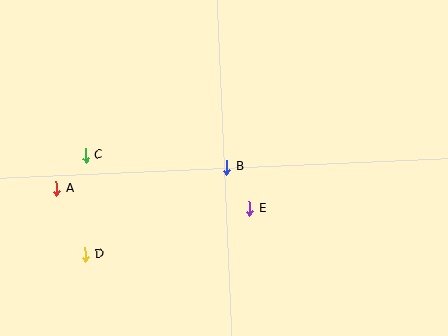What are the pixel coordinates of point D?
Point D is at (85, 254).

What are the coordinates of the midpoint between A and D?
The midpoint between A and D is at (71, 221).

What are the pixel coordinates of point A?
Point A is at (57, 189).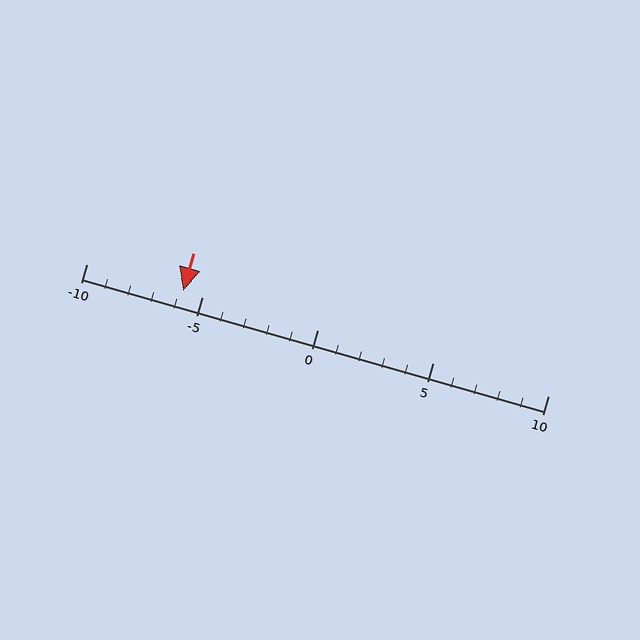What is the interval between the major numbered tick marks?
The major tick marks are spaced 5 units apart.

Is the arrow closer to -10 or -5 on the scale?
The arrow is closer to -5.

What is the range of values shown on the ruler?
The ruler shows values from -10 to 10.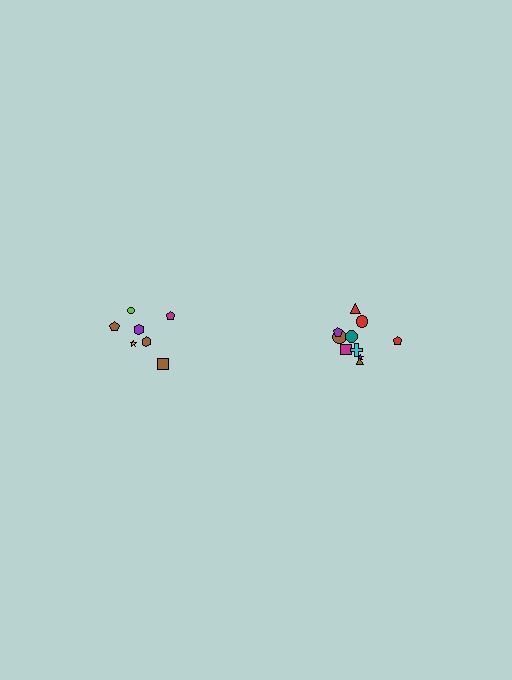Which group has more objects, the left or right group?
The right group.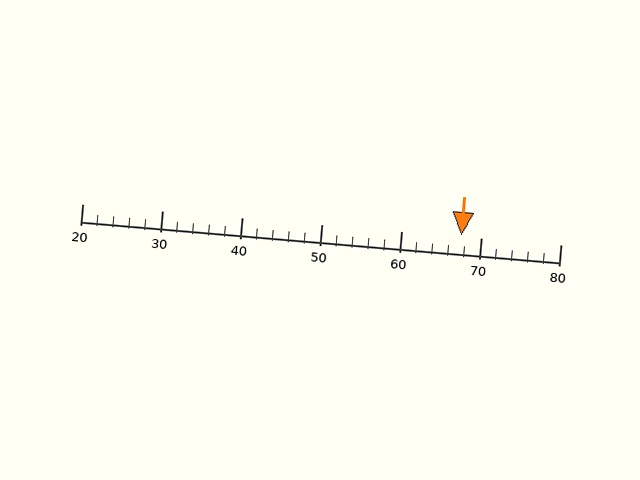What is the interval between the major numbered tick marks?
The major tick marks are spaced 10 units apart.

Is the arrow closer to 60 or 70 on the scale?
The arrow is closer to 70.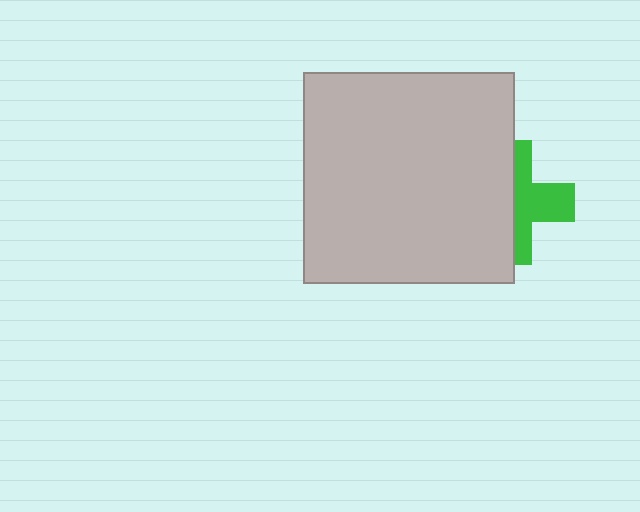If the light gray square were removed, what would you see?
You would see the complete green cross.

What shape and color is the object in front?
The object in front is a light gray square.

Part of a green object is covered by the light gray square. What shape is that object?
It is a cross.